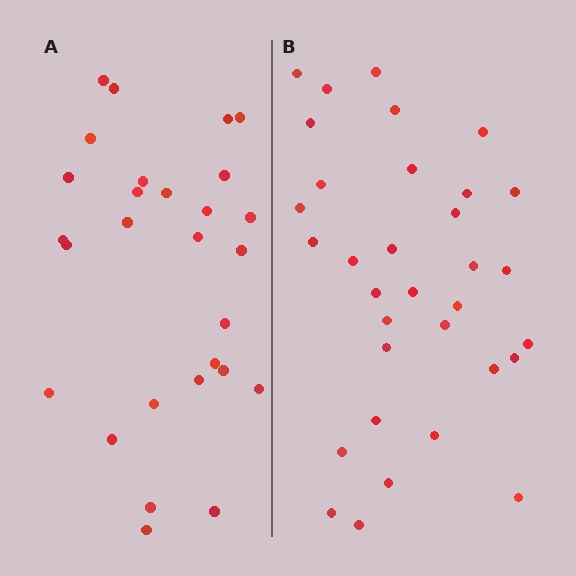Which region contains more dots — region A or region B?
Region B (the right region) has more dots.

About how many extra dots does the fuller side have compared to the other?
Region B has about 5 more dots than region A.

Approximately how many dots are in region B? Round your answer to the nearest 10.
About 30 dots. (The exact count is 33, which rounds to 30.)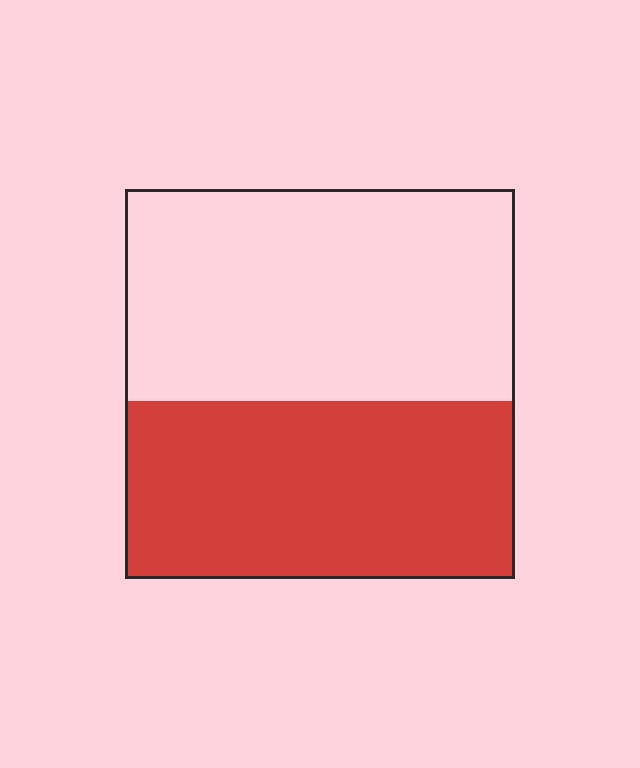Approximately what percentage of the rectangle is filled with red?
Approximately 45%.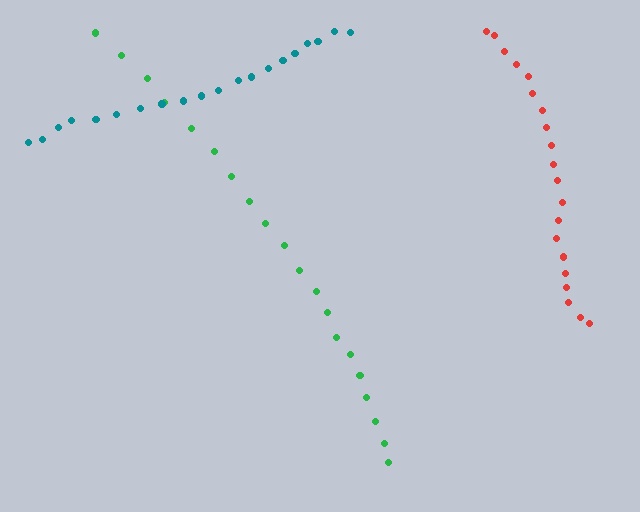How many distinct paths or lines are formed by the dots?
There are 3 distinct paths.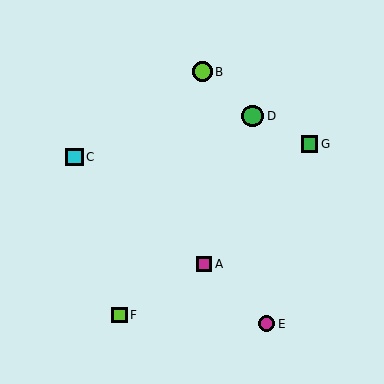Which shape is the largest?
The green circle (labeled D) is the largest.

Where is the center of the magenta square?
The center of the magenta square is at (204, 264).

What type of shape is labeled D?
Shape D is a green circle.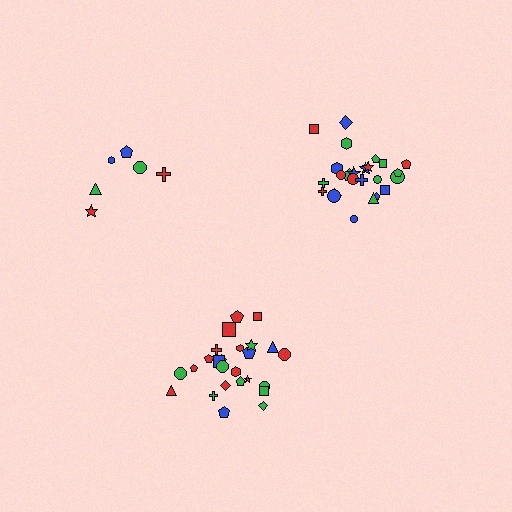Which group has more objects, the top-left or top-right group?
The top-right group.